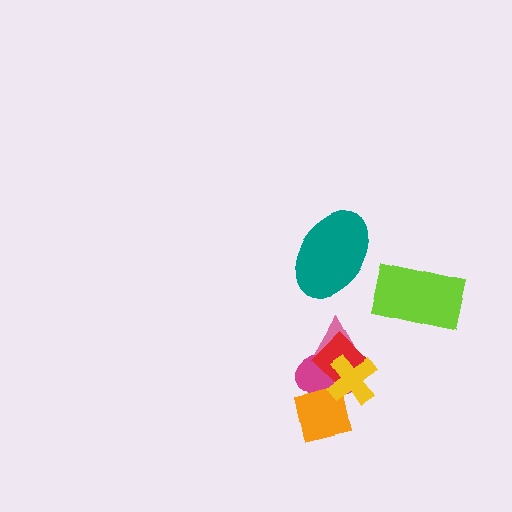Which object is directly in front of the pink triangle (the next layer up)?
The magenta ellipse is directly in front of the pink triangle.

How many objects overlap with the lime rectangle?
0 objects overlap with the lime rectangle.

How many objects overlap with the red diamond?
3 objects overlap with the red diamond.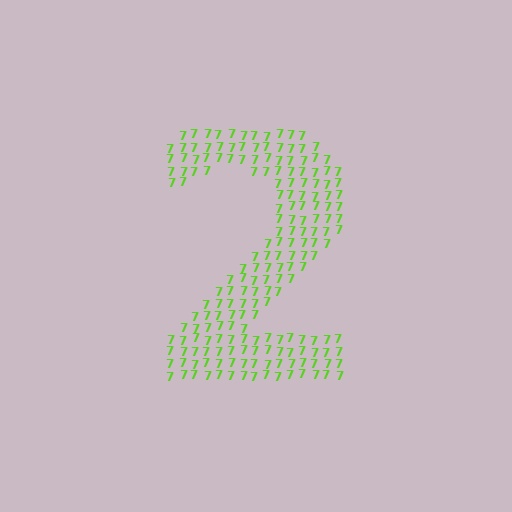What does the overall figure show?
The overall figure shows the digit 2.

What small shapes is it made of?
It is made of small digit 7's.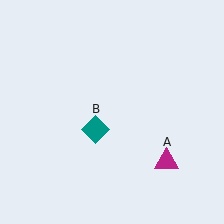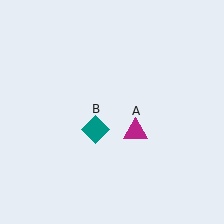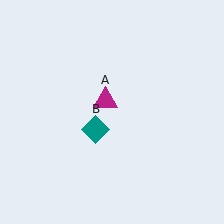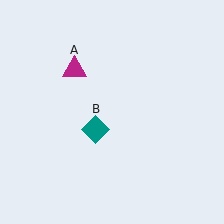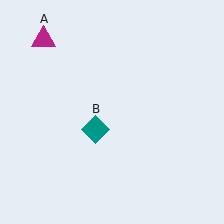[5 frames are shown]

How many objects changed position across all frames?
1 object changed position: magenta triangle (object A).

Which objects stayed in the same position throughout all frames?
Teal diamond (object B) remained stationary.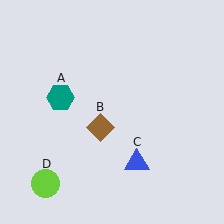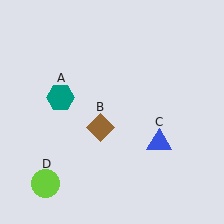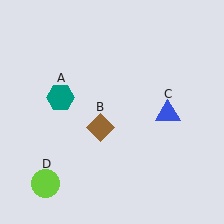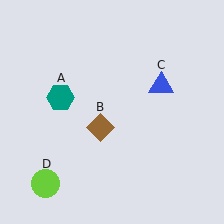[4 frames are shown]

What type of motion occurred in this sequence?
The blue triangle (object C) rotated counterclockwise around the center of the scene.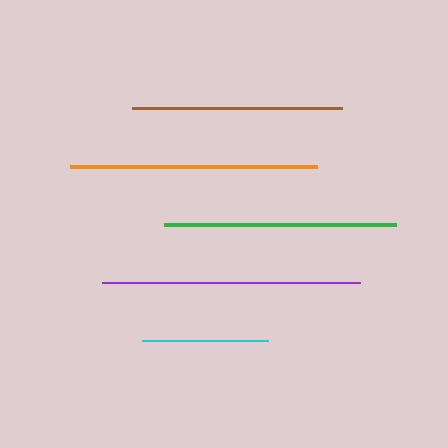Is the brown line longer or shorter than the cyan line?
The brown line is longer than the cyan line.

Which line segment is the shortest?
The cyan line is the shortest at approximately 126 pixels.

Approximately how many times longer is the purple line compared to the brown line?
The purple line is approximately 1.2 times the length of the brown line.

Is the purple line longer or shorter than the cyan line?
The purple line is longer than the cyan line.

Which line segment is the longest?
The purple line is the longest at approximately 258 pixels.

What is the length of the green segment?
The green segment is approximately 232 pixels long.